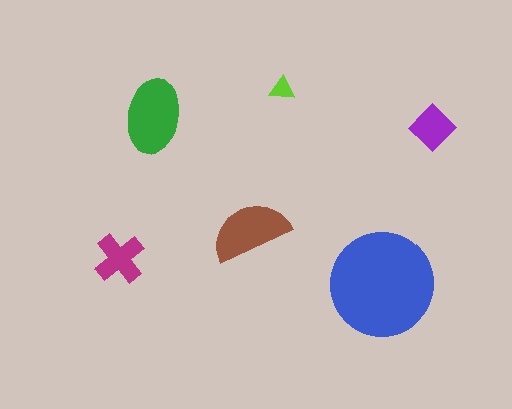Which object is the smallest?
The lime triangle.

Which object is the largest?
The blue circle.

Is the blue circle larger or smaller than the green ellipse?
Larger.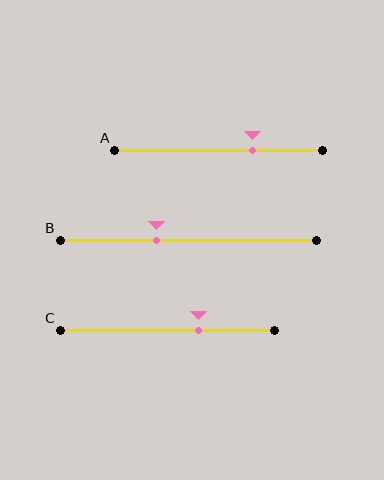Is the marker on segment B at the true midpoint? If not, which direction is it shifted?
No, the marker on segment B is shifted to the left by about 13% of the segment length.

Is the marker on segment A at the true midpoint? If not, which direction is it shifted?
No, the marker on segment A is shifted to the right by about 17% of the segment length.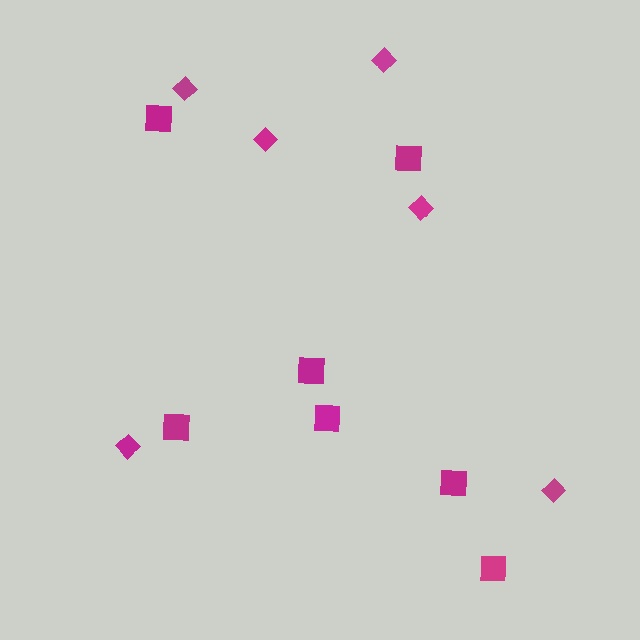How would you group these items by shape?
There are 2 groups: one group of squares (7) and one group of diamonds (6).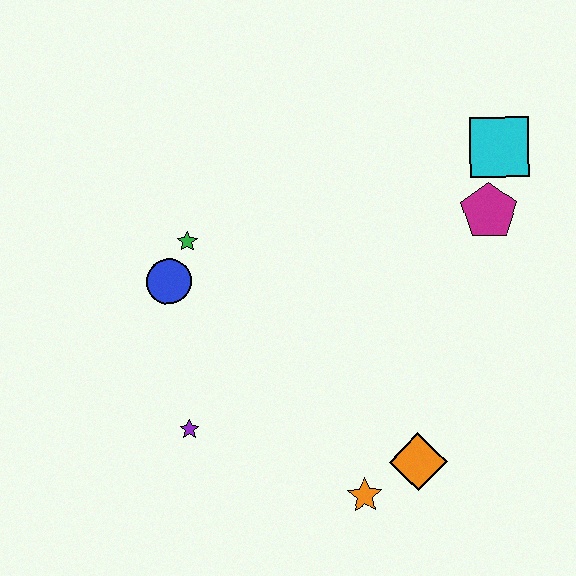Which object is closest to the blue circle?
The green star is closest to the blue circle.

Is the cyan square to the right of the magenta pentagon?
Yes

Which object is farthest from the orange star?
The cyan square is farthest from the orange star.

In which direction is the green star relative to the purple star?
The green star is above the purple star.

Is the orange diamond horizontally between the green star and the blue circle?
No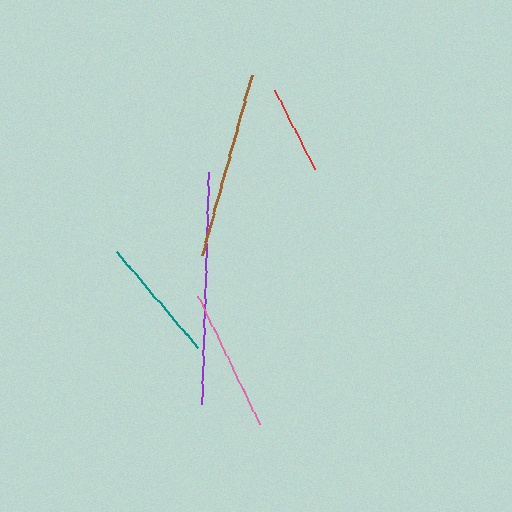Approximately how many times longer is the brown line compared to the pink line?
The brown line is approximately 1.3 times the length of the pink line.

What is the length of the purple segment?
The purple segment is approximately 233 pixels long.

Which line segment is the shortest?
The red line is the shortest at approximately 88 pixels.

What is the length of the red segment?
The red segment is approximately 88 pixels long.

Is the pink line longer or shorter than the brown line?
The brown line is longer than the pink line.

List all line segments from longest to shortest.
From longest to shortest: purple, brown, pink, teal, red.